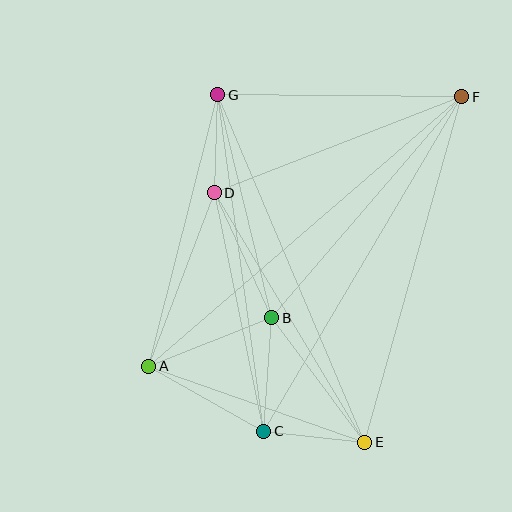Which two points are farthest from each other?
Points A and F are farthest from each other.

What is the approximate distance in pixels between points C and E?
The distance between C and E is approximately 101 pixels.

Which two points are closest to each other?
Points D and G are closest to each other.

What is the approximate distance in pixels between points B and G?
The distance between B and G is approximately 230 pixels.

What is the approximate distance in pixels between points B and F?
The distance between B and F is approximately 291 pixels.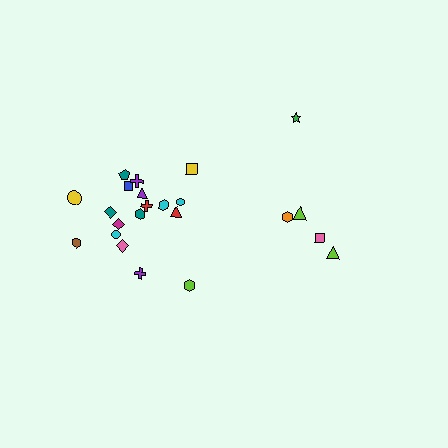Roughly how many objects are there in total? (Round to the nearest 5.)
Roughly 25 objects in total.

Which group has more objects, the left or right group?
The left group.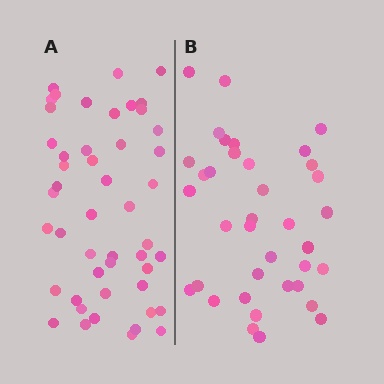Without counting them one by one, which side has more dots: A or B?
Region A (the left region) has more dots.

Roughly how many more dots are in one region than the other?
Region A has roughly 12 or so more dots than region B.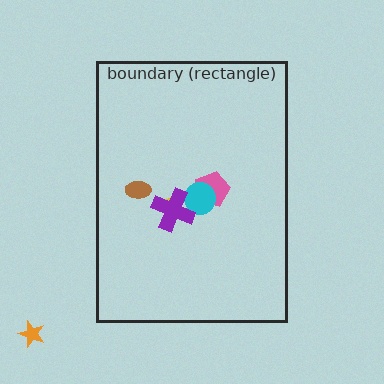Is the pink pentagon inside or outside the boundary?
Inside.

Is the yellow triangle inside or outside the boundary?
Inside.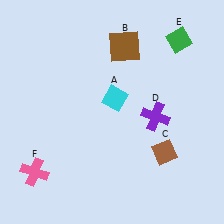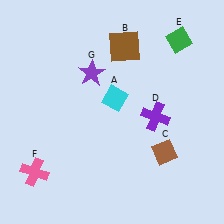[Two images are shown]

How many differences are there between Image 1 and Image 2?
There is 1 difference between the two images.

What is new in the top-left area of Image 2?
A purple star (G) was added in the top-left area of Image 2.